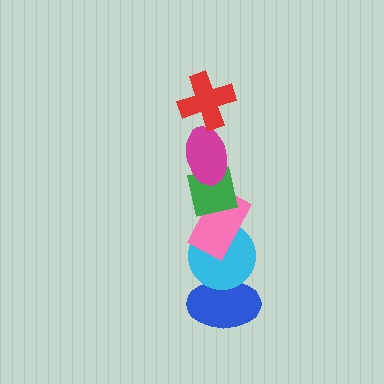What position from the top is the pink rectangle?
The pink rectangle is 4th from the top.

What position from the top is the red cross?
The red cross is 1st from the top.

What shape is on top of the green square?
The magenta ellipse is on top of the green square.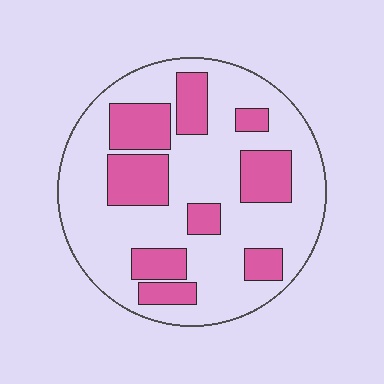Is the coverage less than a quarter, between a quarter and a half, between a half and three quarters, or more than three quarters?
Between a quarter and a half.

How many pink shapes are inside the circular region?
9.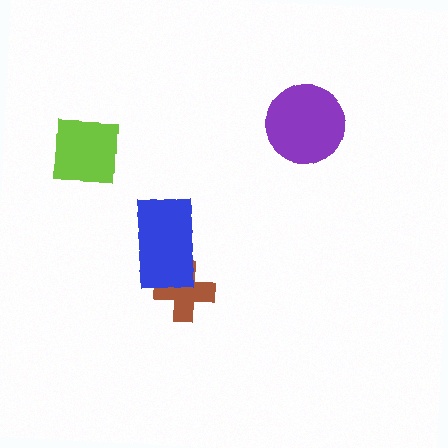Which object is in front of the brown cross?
The blue rectangle is in front of the brown cross.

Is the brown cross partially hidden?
Yes, it is partially covered by another shape.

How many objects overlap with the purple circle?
0 objects overlap with the purple circle.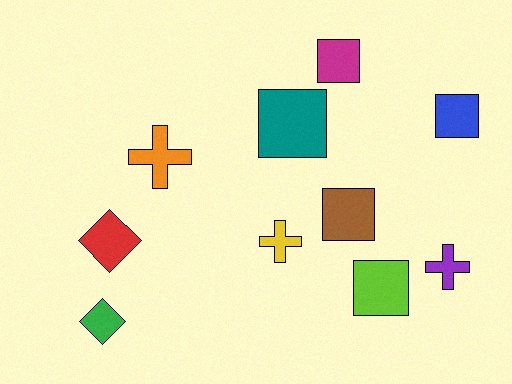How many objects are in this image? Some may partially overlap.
There are 10 objects.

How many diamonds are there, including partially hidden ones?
There are 2 diamonds.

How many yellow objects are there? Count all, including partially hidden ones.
There is 1 yellow object.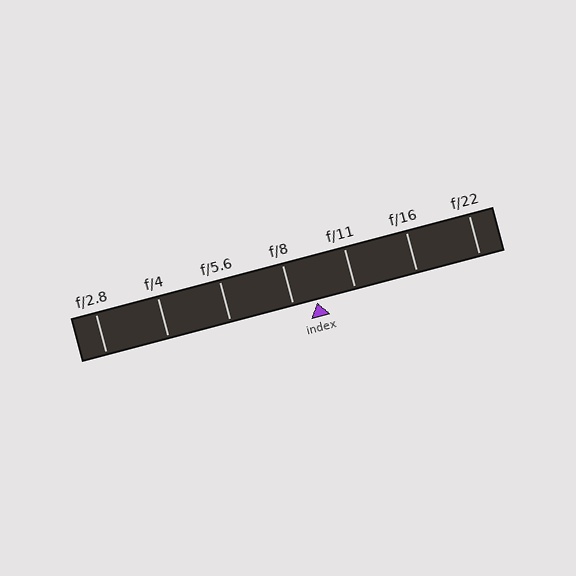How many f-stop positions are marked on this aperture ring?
There are 7 f-stop positions marked.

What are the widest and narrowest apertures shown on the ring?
The widest aperture shown is f/2.8 and the narrowest is f/22.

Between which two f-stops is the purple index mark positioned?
The index mark is between f/8 and f/11.